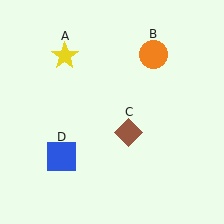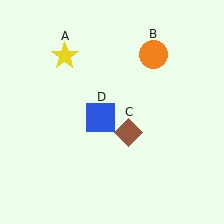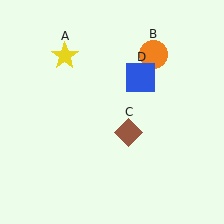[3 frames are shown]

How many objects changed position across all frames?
1 object changed position: blue square (object D).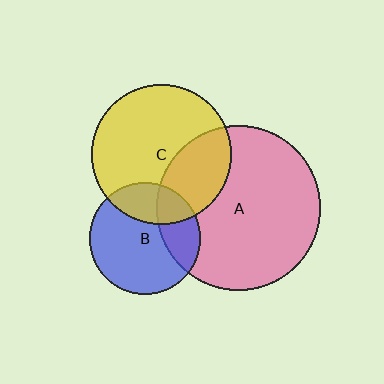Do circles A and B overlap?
Yes.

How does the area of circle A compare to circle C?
Approximately 1.4 times.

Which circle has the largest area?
Circle A (pink).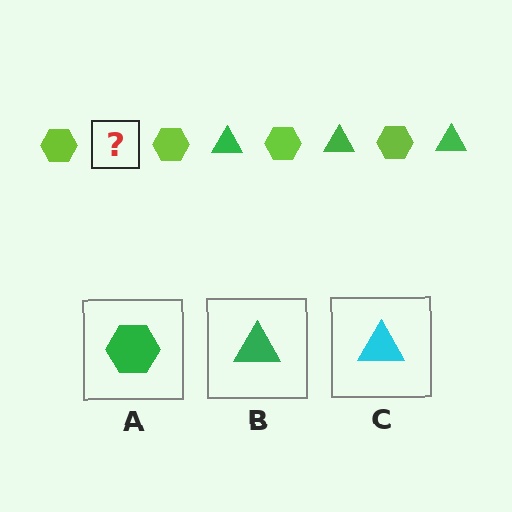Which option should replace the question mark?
Option B.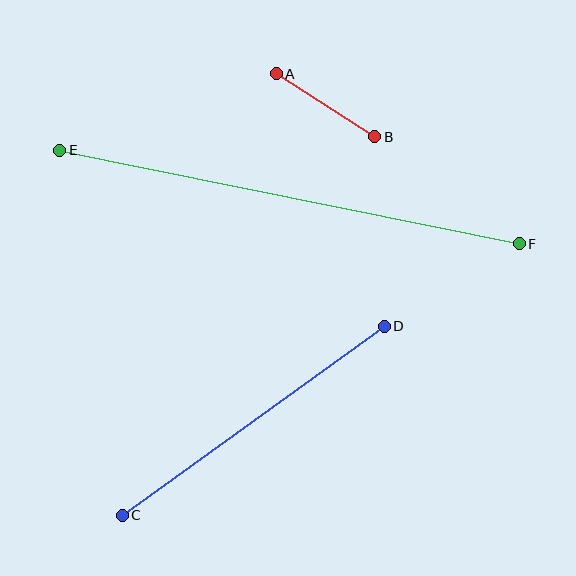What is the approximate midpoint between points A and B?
The midpoint is at approximately (325, 105) pixels.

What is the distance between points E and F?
The distance is approximately 469 pixels.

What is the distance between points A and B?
The distance is approximately 117 pixels.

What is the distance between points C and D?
The distance is approximately 323 pixels.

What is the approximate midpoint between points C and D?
The midpoint is at approximately (253, 421) pixels.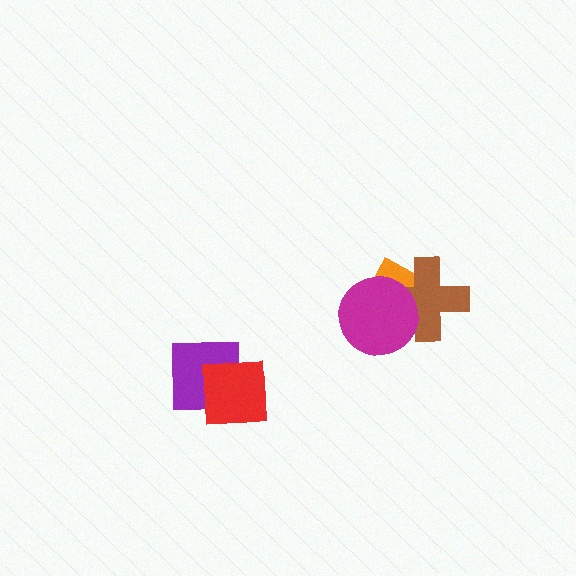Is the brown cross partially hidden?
Yes, it is partially covered by another shape.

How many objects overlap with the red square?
1 object overlaps with the red square.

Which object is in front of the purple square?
The red square is in front of the purple square.